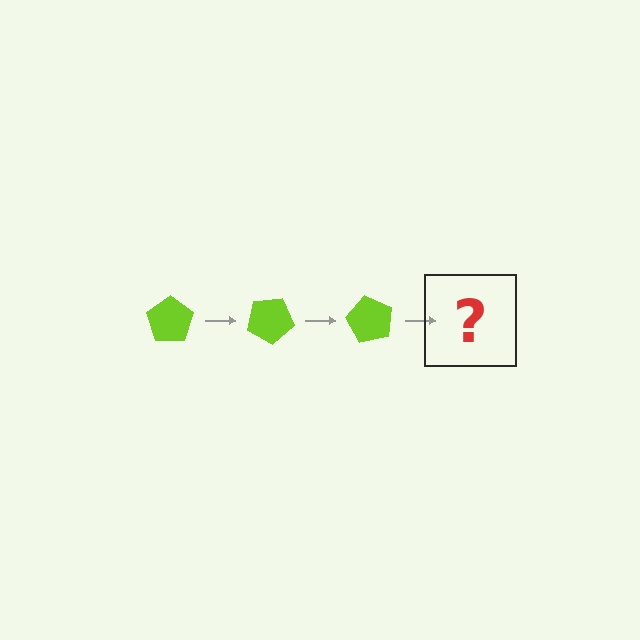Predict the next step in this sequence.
The next step is a lime pentagon rotated 90 degrees.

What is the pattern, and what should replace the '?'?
The pattern is that the pentagon rotates 30 degrees each step. The '?' should be a lime pentagon rotated 90 degrees.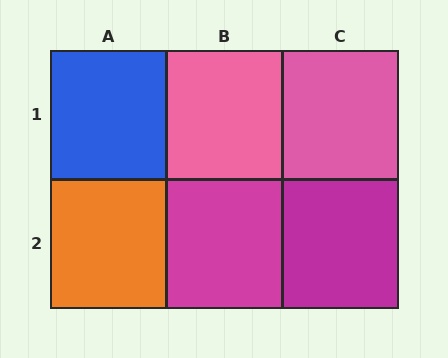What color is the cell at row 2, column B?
Magenta.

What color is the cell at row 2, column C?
Magenta.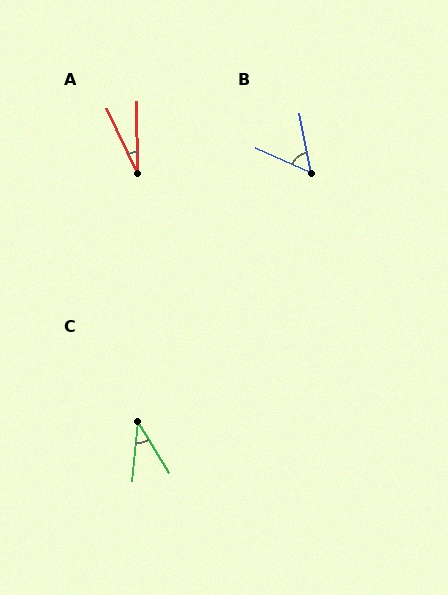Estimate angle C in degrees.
Approximately 37 degrees.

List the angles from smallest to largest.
A (24°), C (37°), B (54°).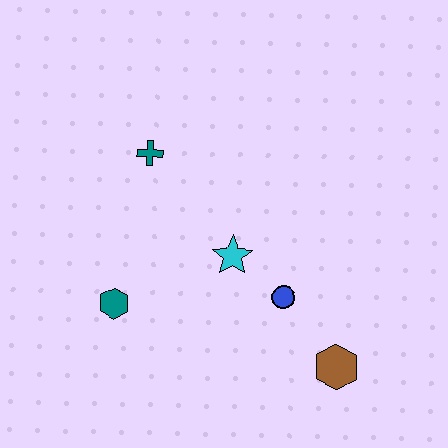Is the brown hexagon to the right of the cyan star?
Yes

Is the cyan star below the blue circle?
No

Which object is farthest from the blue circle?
The teal cross is farthest from the blue circle.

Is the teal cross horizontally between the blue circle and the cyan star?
No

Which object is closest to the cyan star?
The blue circle is closest to the cyan star.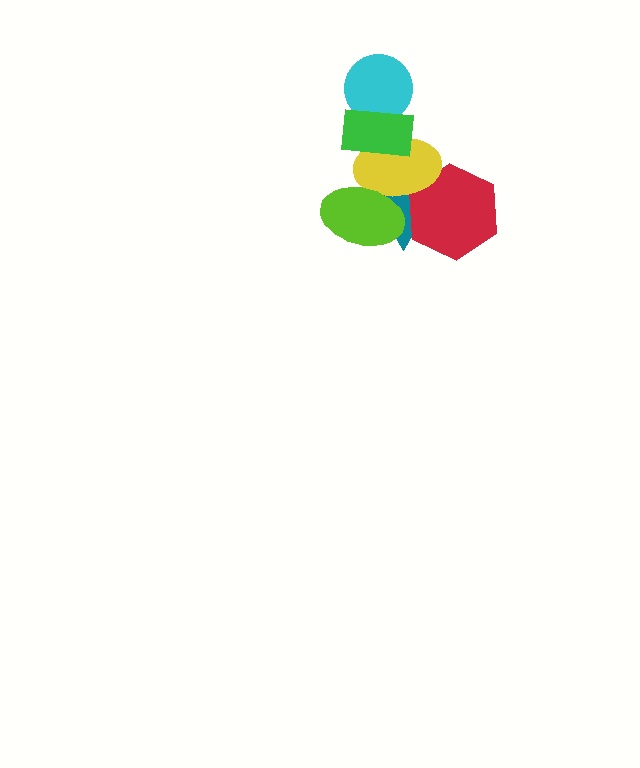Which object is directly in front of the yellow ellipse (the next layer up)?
The lime ellipse is directly in front of the yellow ellipse.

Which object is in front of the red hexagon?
The yellow ellipse is in front of the red hexagon.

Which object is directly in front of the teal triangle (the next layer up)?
The red hexagon is directly in front of the teal triangle.